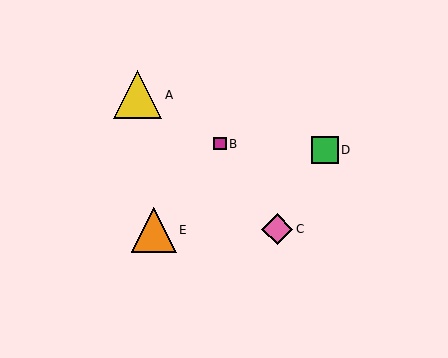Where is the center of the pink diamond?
The center of the pink diamond is at (277, 229).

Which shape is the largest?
The yellow triangle (labeled A) is the largest.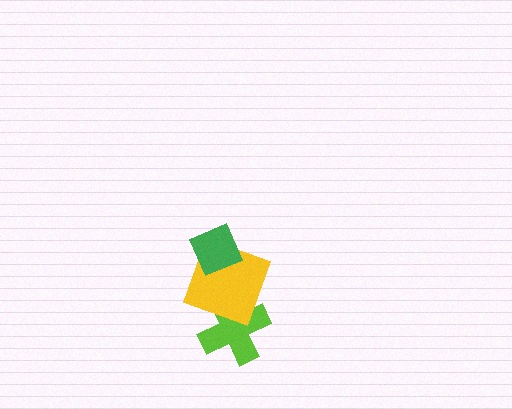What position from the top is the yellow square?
The yellow square is 2nd from the top.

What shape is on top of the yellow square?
The green diamond is on top of the yellow square.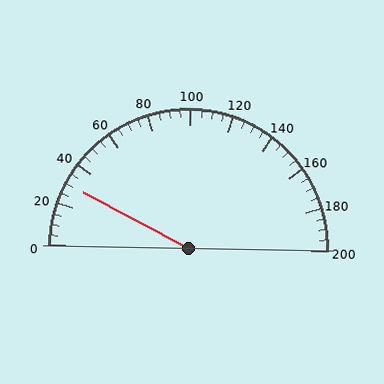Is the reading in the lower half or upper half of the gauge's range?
The reading is in the lower half of the range (0 to 200).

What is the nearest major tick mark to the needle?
The nearest major tick mark is 40.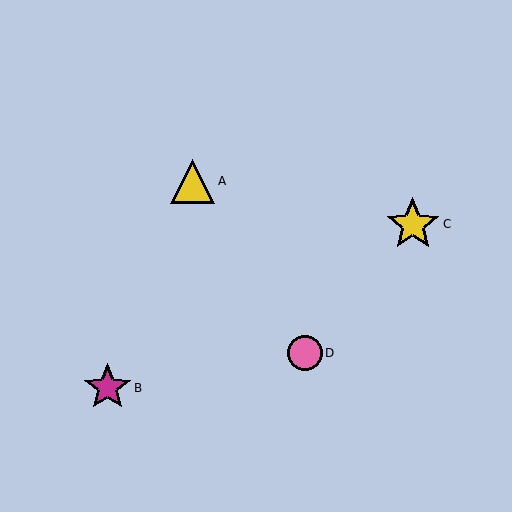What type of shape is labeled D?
Shape D is a pink circle.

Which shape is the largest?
The yellow star (labeled C) is the largest.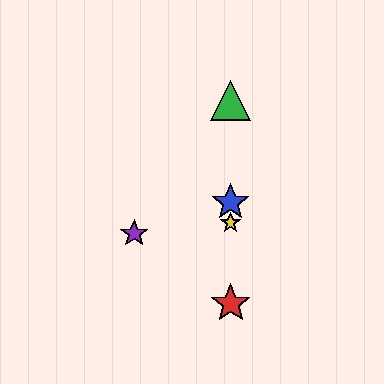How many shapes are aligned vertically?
4 shapes (the red star, the blue star, the green triangle, the yellow star) are aligned vertically.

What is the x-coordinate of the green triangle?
The green triangle is at x≈231.